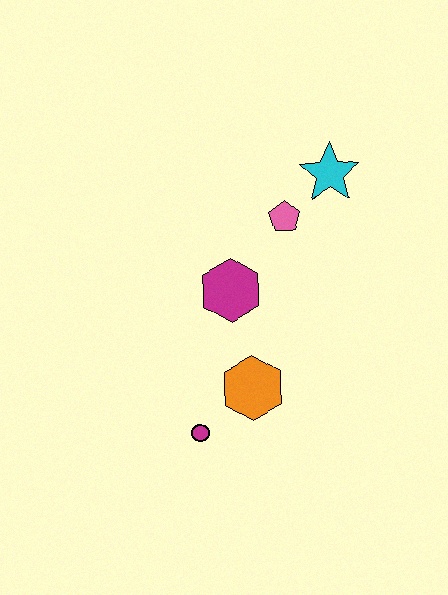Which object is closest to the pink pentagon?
The cyan star is closest to the pink pentagon.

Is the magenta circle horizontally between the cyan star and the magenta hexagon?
No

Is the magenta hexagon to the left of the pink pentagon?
Yes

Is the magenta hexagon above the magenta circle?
Yes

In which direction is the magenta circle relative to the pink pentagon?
The magenta circle is below the pink pentagon.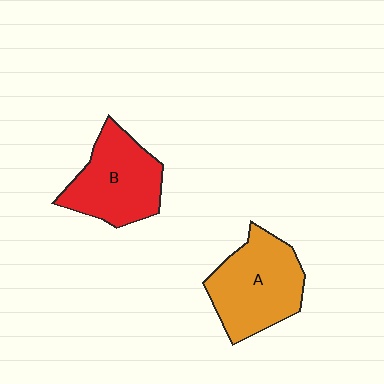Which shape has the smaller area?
Shape B (red).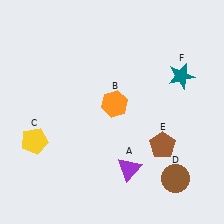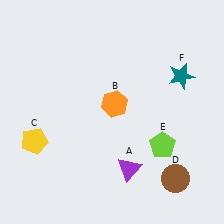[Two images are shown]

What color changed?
The pentagon (E) changed from brown in Image 1 to lime in Image 2.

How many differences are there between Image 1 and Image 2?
There is 1 difference between the two images.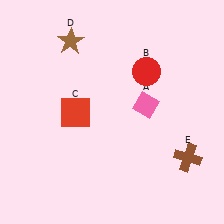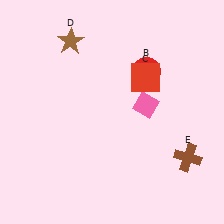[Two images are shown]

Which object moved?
The red square (C) moved right.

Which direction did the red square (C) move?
The red square (C) moved right.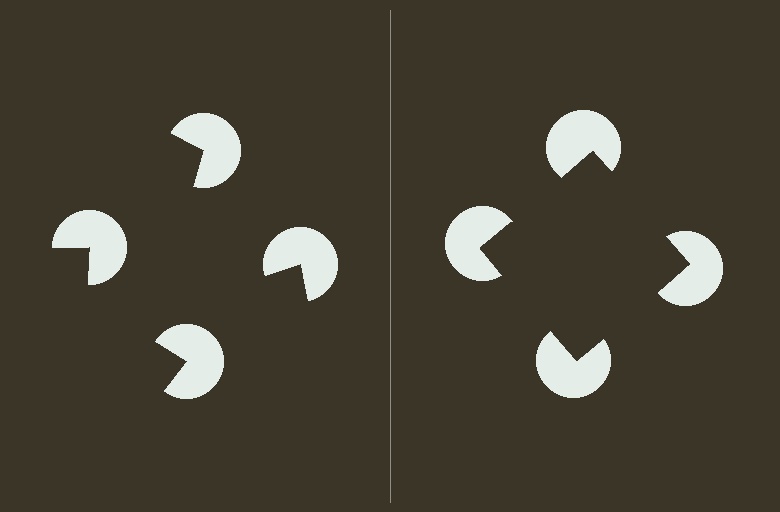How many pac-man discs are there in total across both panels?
8 — 4 on each side.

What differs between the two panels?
The pac-man discs are positioned identically on both sides; only the wedge orientations differ. On the right they align to a square; on the left they are misaligned.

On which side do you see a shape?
An illusory square appears on the right side. On the left side the wedge cuts are rotated, so no coherent shape forms.